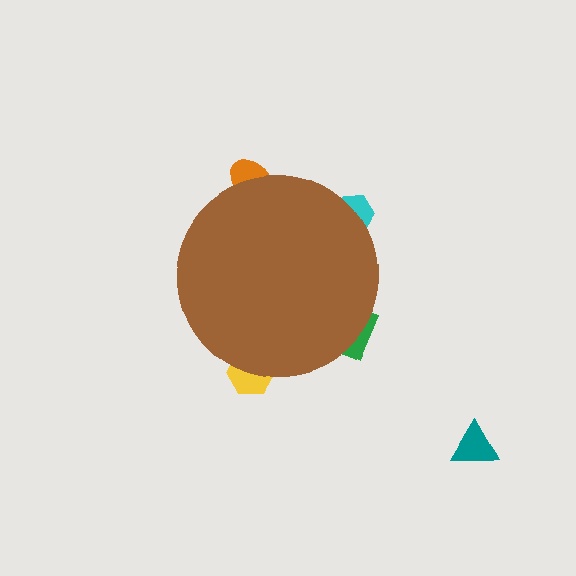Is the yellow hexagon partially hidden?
Yes, the yellow hexagon is partially hidden behind the brown circle.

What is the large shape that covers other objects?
A brown circle.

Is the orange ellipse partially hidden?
Yes, the orange ellipse is partially hidden behind the brown circle.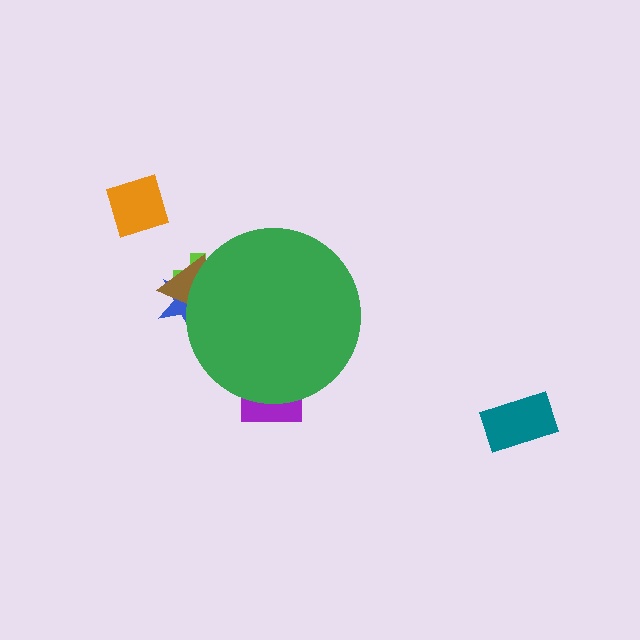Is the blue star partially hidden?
Yes, the blue star is partially hidden behind the green circle.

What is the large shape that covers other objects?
A green circle.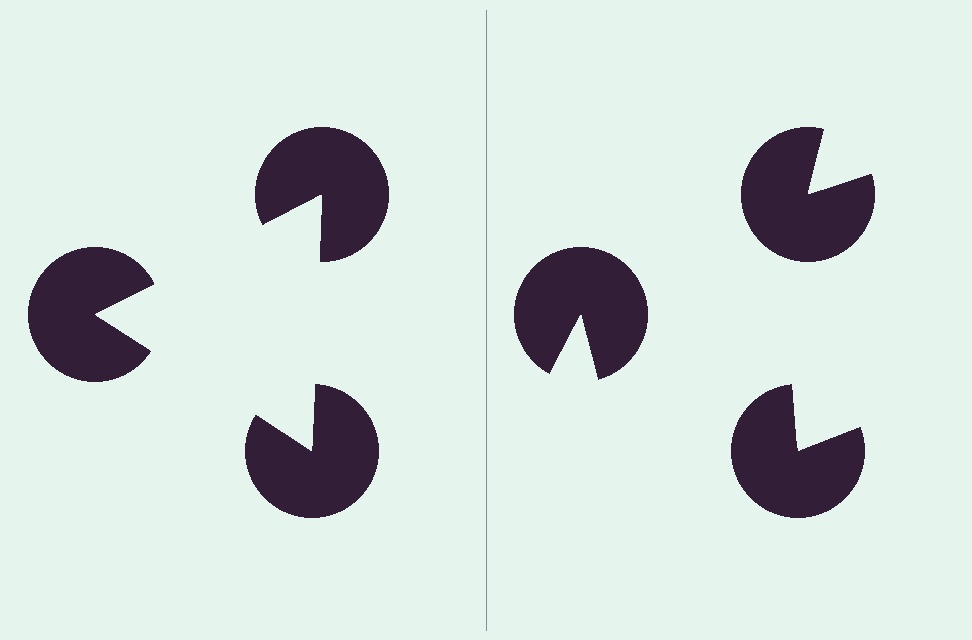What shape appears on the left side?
An illusory triangle.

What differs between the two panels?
The pac-man discs are positioned identically on both sides; only the wedge orientations differ. On the left they align to a triangle; on the right they are misaligned.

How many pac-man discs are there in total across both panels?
6 — 3 on each side.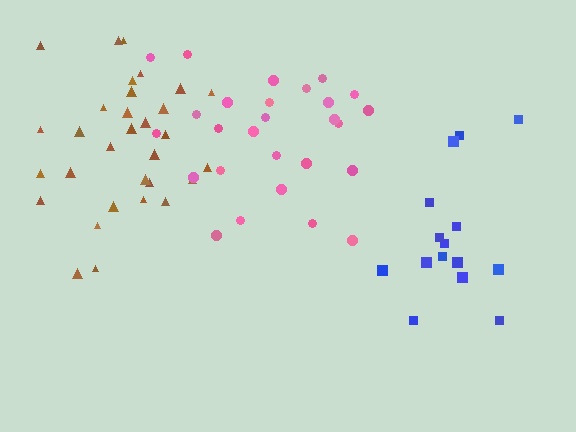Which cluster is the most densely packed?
Brown.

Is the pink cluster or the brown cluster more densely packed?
Brown.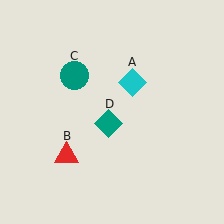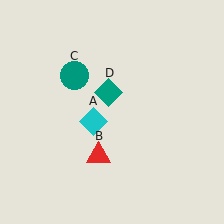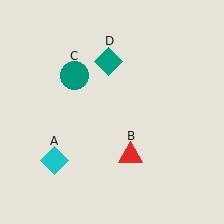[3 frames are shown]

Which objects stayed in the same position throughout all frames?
Teal circle (object C) remained stationary.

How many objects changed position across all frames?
3 objects changed position: cyan diamond (object A), red triangle (object B), teal diamond (object D).